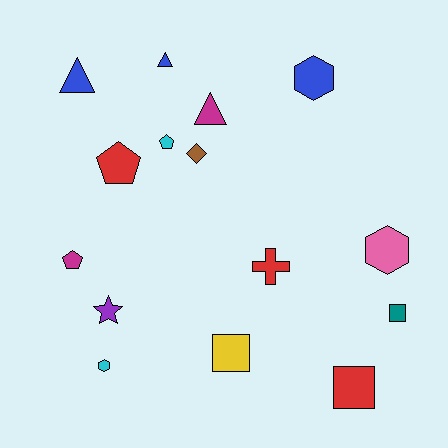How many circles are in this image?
There are no circles.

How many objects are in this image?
There are 15 objects.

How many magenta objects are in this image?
There are 2 magenta objects.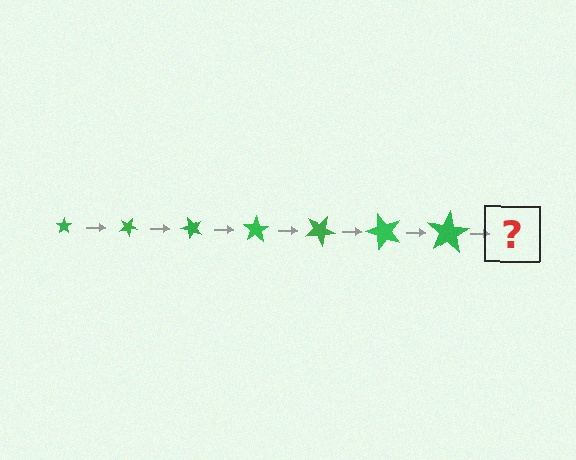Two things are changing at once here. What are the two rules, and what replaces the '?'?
The two rules are that the star grows larger each step and it rotates 25 degrees each step. The '?' should be a star, larger than the previous one and rotated 175 degrees from the start.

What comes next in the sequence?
The next element should be a star, larger than the previous one and rotated 175 degrees from the start.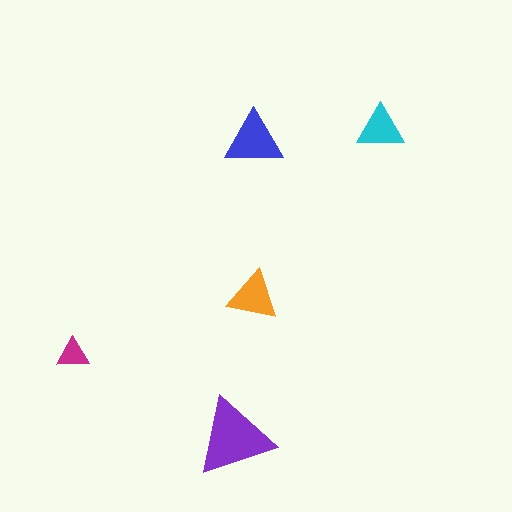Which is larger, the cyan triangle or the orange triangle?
The orange one.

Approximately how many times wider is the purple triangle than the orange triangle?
About 1.5 times wider.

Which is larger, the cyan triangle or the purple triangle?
The purple one.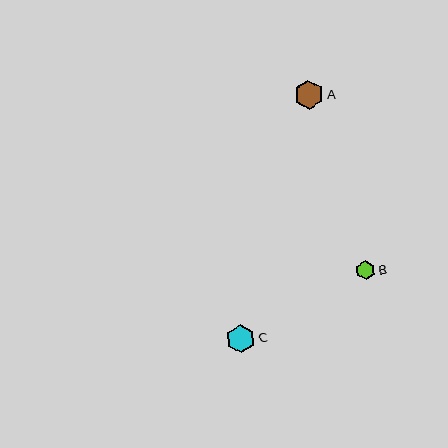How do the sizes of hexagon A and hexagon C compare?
Hexagon A and hexagon C are approximately the same size.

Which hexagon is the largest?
Hexagon A is the largest with a size of approximately 29 pixels.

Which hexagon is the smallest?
Hexagon B is the smallest with a size of approximately 19 pixels.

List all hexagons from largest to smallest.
From largest to smallest: A, C, B.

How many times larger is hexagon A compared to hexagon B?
Hexagon A is approximately 1.5 times the size of hexagon B.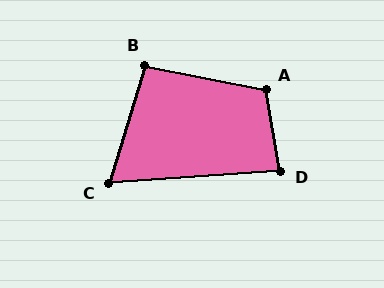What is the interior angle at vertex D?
Approximately 85 degrees (acute).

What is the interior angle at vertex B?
Approximately 95 degrees (obtuse).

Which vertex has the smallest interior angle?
C, at approximately 69 degrees.